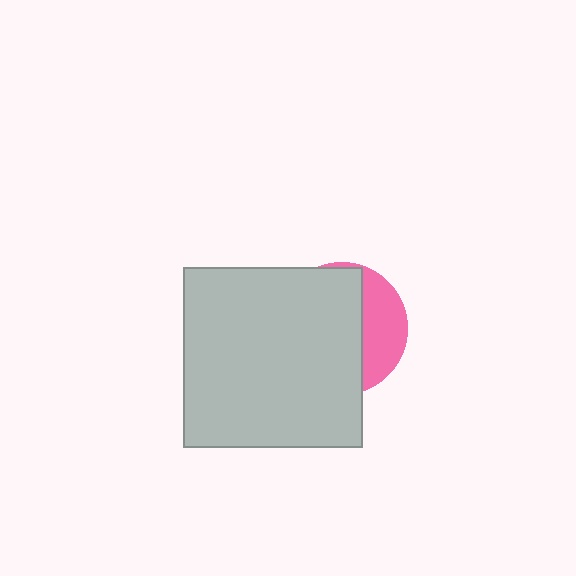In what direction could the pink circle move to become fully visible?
The pink circle could move right. That would shift it out from behind the light gray square entirely.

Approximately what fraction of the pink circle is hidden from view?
Roughly 69% of the pink circle is hidden behind the light gray square.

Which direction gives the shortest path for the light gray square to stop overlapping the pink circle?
Moving left gives the shortest separation.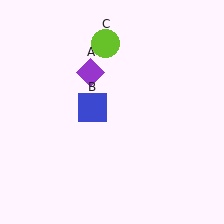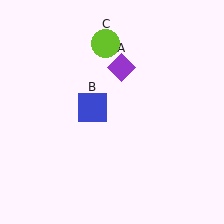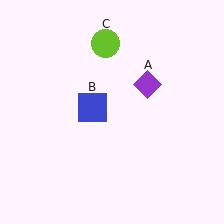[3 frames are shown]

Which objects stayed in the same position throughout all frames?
Blue square (object B) and lime circle (object C) remained stationary.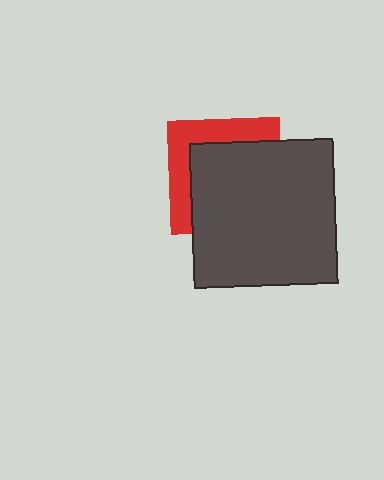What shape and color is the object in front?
The object in front is a dark gray square.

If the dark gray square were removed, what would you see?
You would see the complete red square.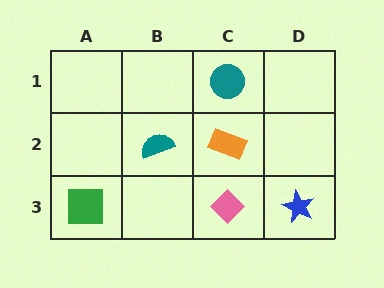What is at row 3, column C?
A pink diamond.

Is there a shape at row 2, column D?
No, that cell is empty.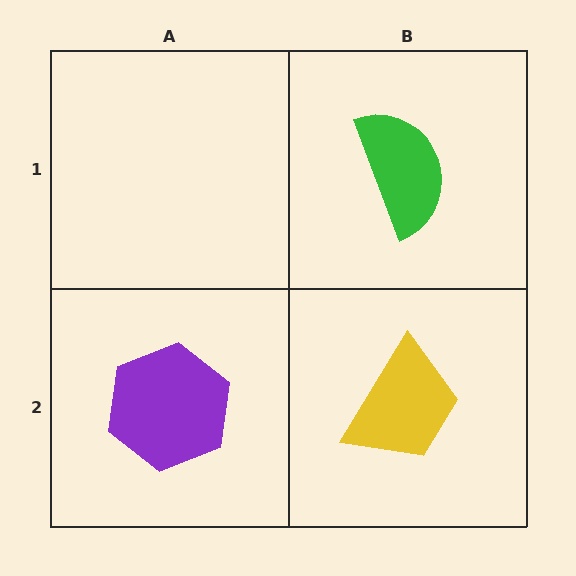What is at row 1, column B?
A green semicircle.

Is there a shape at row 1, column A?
No, that cell is empty.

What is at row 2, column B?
A yellow trapezoid.